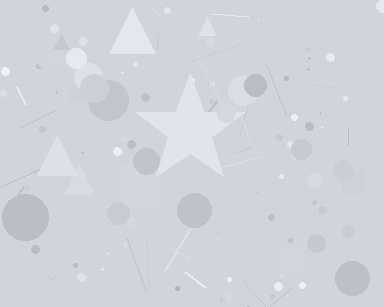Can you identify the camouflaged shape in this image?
The camouflaged shape is a star.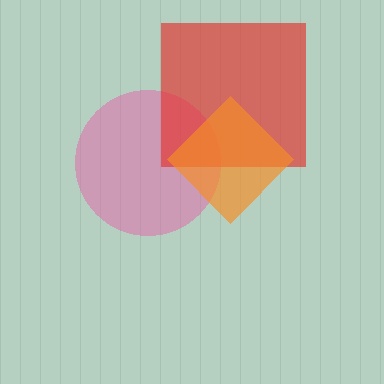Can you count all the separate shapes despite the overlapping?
Yes, there are 3 separate shapes.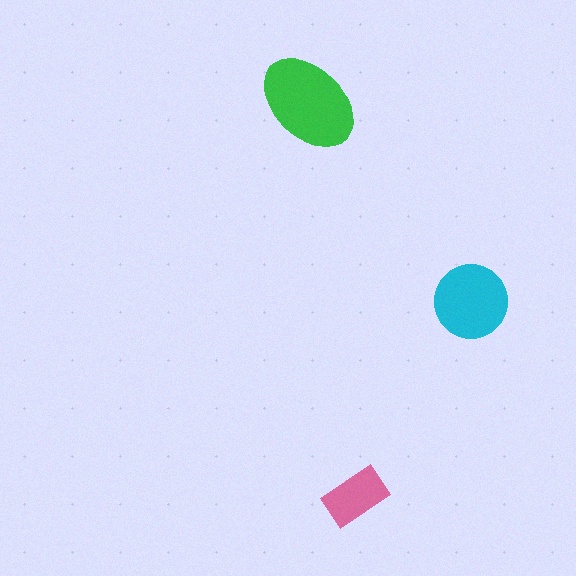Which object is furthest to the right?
The cyan circle is rightmost.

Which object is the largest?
The green ellipse.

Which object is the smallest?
The pink rectangle.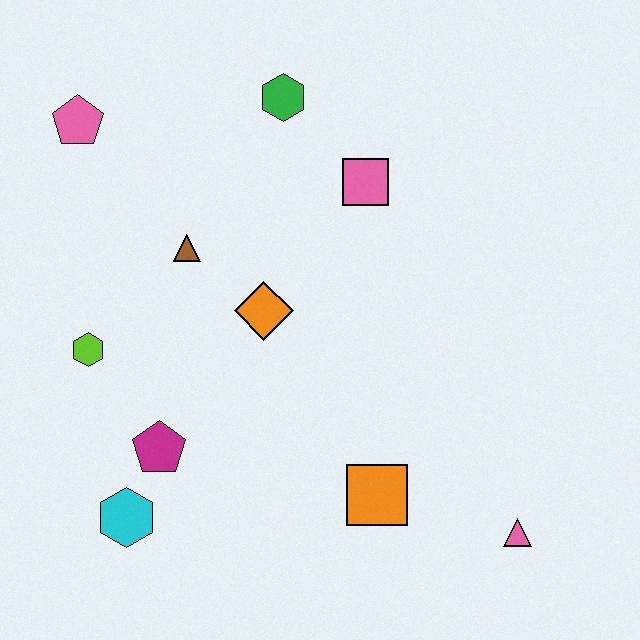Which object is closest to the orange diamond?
The brown triangle is closest to the orange diamond.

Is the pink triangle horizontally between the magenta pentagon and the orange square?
No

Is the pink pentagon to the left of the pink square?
Yes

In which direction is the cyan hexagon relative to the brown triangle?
The cyan hexagon is below the brown triangle.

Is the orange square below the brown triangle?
Yes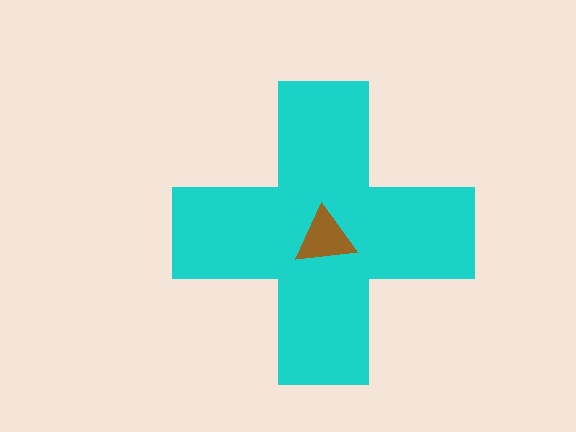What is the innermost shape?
The brown triangle.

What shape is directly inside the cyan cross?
The brown triangle.